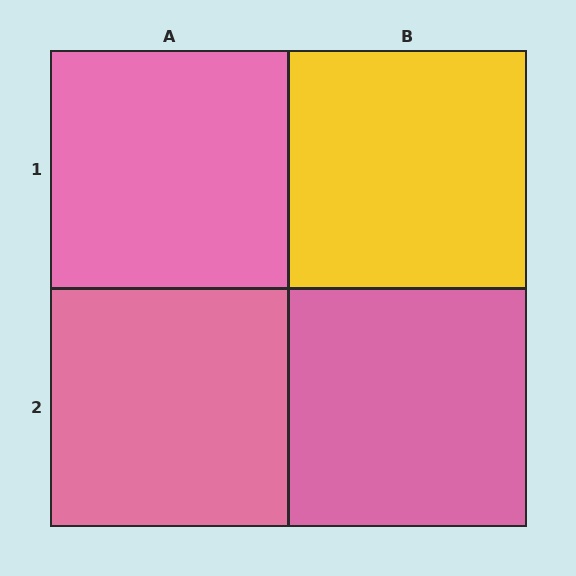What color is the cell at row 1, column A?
Pink.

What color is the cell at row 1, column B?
Yellow.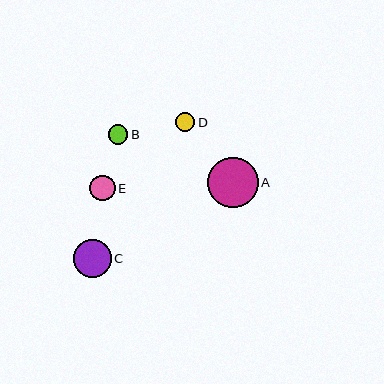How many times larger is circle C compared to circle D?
Circle C is approximately 2.0 times the size of circle D.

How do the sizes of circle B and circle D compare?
Circle B and circle D are approximately the same size.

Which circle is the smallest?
Circle D is the smallest with a size of approximately 19 pixels.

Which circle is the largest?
Circle A is the largest with a size of approximately 51 pixels.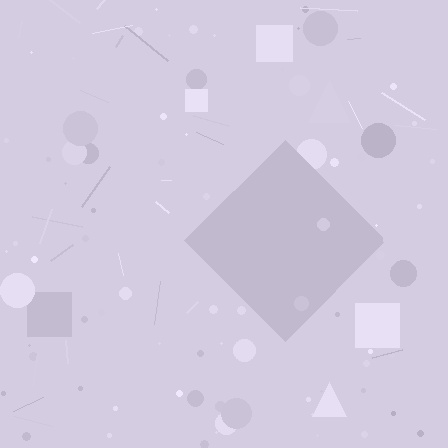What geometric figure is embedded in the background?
A diamond is embedded in the background.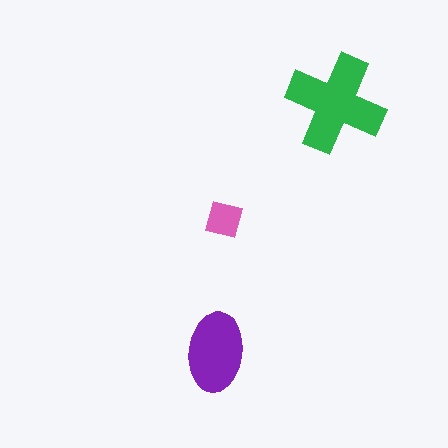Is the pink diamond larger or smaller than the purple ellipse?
Smaller.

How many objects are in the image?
There are 3 objects in the image.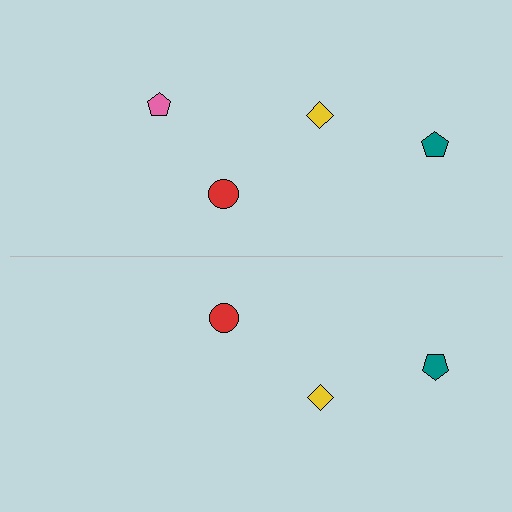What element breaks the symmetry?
A pink pentagon is missing from the bottom side.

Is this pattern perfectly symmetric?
No, the pattern is not perfectly symmetric. A pink pentagon is missing from the bottom side.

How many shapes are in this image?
There are 7 shapes in this image.